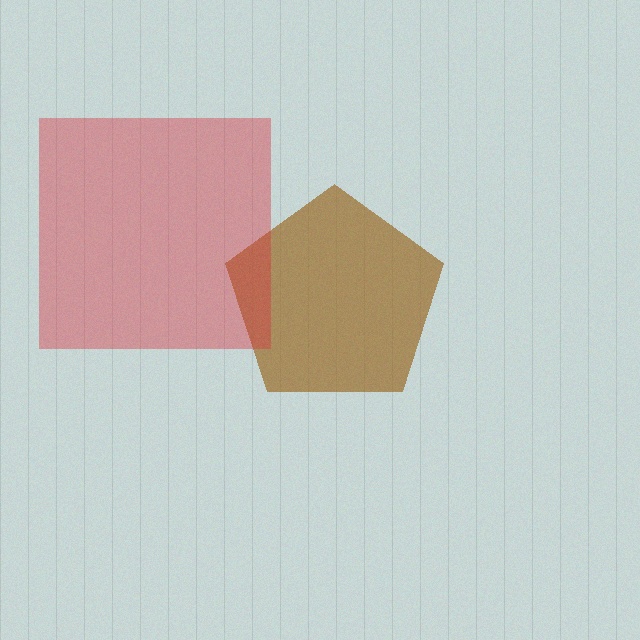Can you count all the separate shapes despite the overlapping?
Yes, there are 2 separate shapes.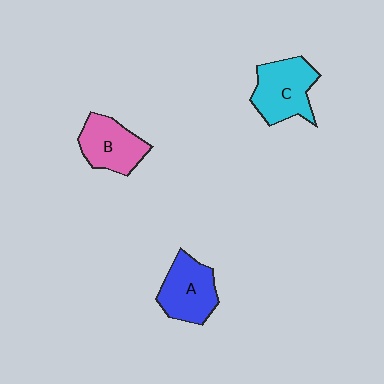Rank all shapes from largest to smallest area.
From largest to smallest: C (cyan), A (blue), B (pink).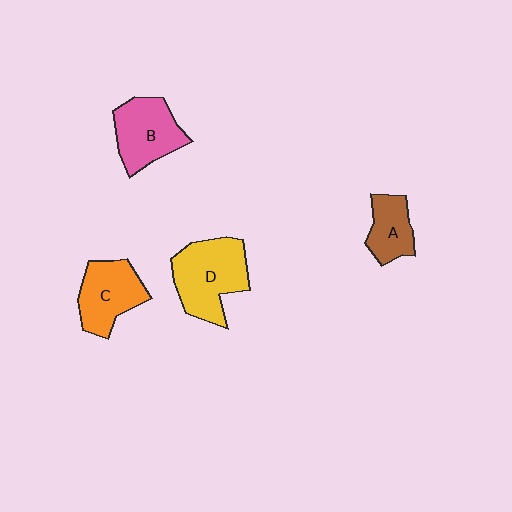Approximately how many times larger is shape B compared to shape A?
Approximately 1.5 times.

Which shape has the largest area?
Shape D (yellow).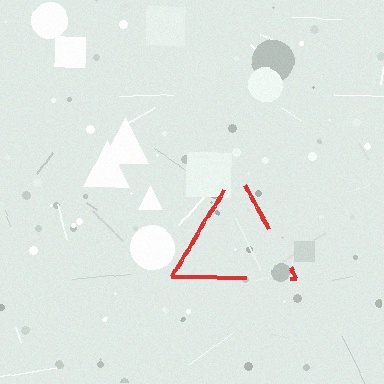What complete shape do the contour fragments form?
The contour fragments form a triangle.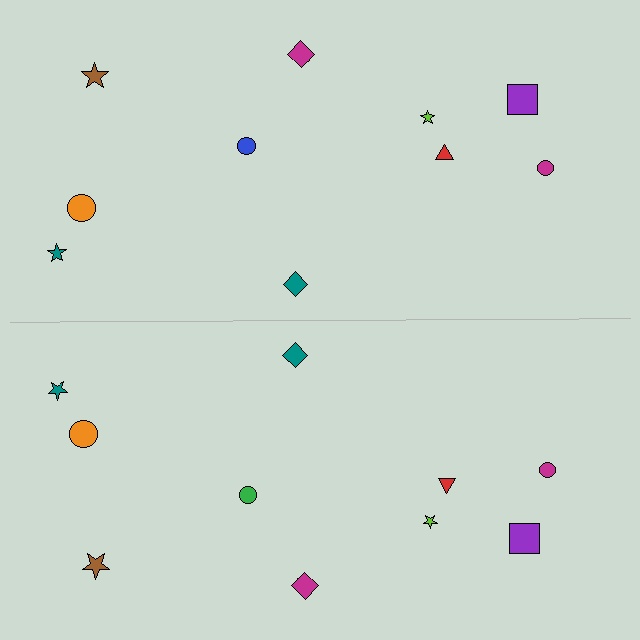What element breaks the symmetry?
The green circle on the bottom side breaks the symmetry — its mirror counterpart is blue.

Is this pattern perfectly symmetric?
No, the pattern is not perfectly symmetric. The green circle on the bottom side breaks the symmetry — its mirror counterpart is blue.